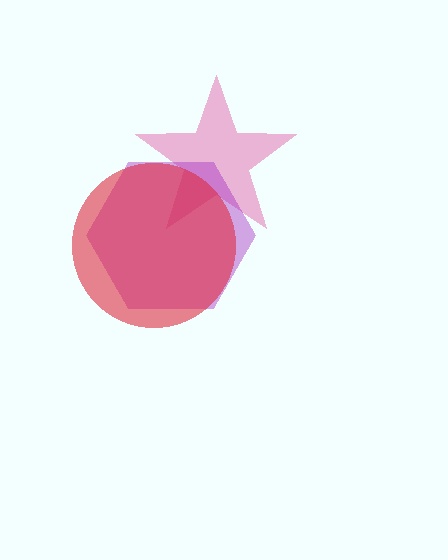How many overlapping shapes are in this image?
There are 3 overlapping shapes in the image.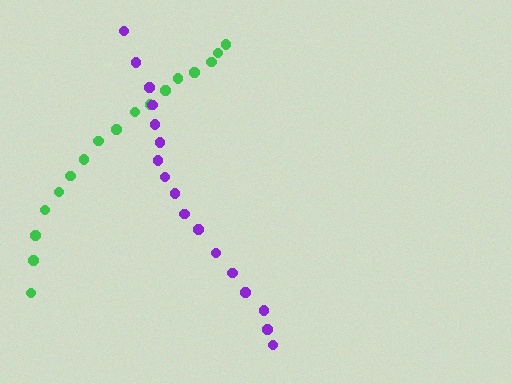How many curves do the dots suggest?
There are 2 distinct paths.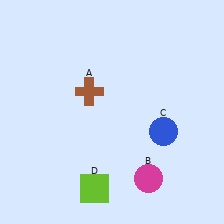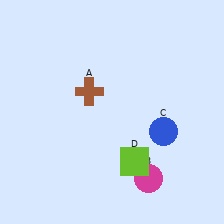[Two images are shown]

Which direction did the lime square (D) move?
The lime square (D) moved right.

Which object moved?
The lime square (D) moved right.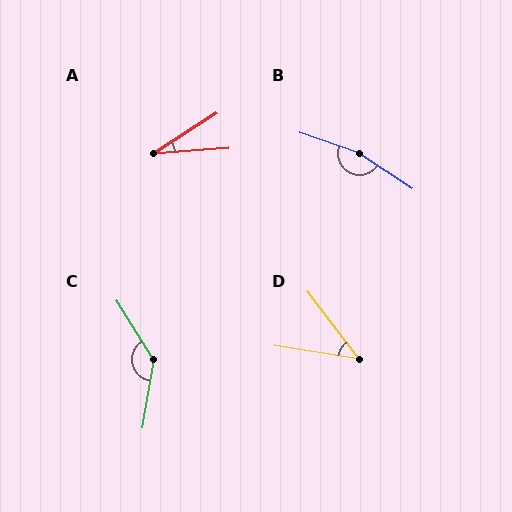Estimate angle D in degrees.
Approximately 44 degrees.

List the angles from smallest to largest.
A (29°), D (44°), C (138°), B (166°).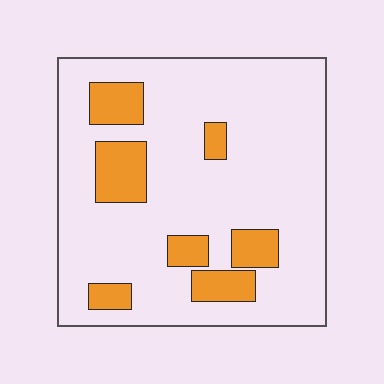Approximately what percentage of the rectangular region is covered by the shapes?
Approximately 20%.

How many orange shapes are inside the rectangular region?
7.